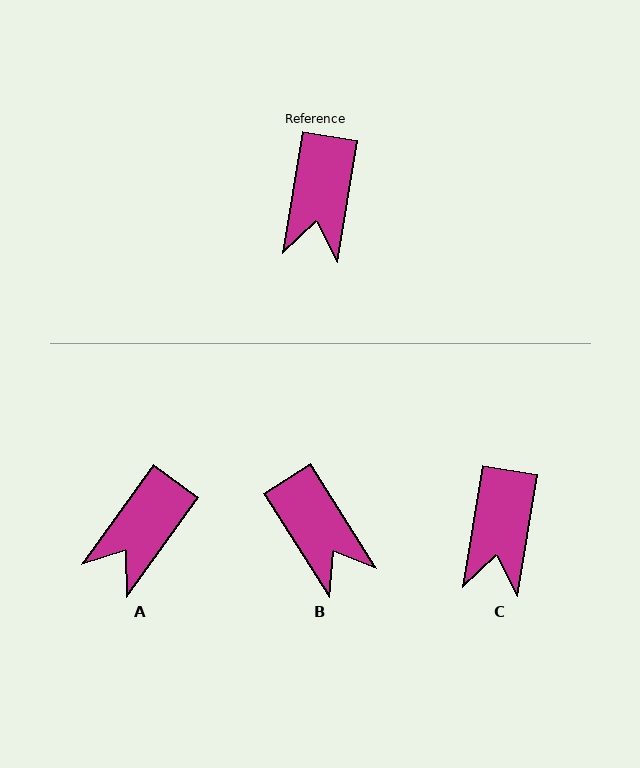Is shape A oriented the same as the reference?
No, it is off by about 26 degrees.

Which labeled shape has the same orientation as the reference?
C.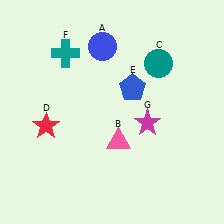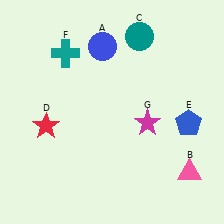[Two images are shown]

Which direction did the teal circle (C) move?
The teal circle (C) moved up.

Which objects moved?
The objects that moved are: the pink triangle (B), the teal circle (C), the blue pentagon (E).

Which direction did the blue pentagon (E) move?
The blue pentagon (E) moved right.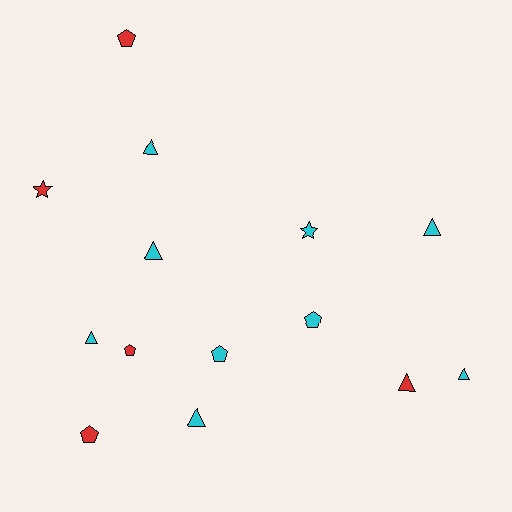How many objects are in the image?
There are 14 objects.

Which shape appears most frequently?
Triangle, with 7 objects.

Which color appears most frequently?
Cyan, with 9 objects.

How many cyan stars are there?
There is 1 cyan star.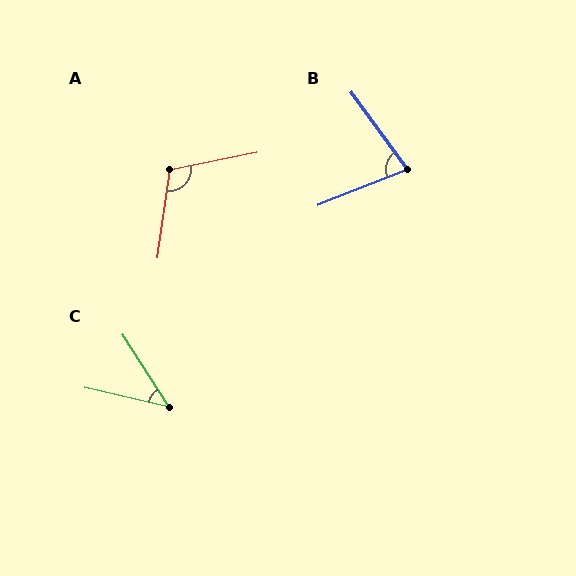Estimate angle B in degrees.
Approximately 75 degrees.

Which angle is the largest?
A, at approximately 109 degrees.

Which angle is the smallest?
C, at approximately 44 degrees.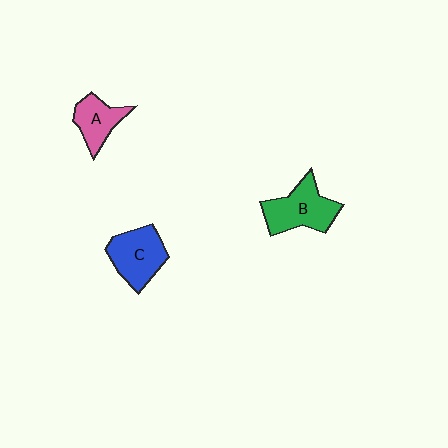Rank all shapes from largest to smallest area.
From largest to smallest: B (green), C (blue), A (pink).